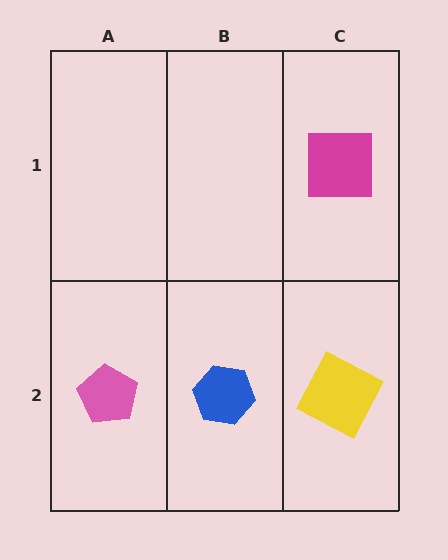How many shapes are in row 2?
3 shapes.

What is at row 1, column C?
A magenta square.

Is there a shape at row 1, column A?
No, that cell is empty.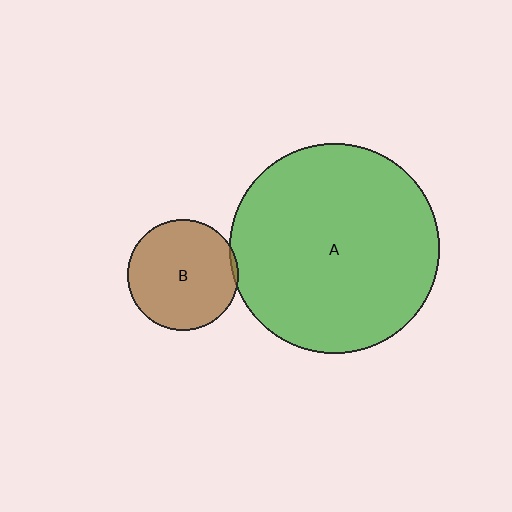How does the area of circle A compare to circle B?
Approximately 3.6 times.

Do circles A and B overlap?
Yes.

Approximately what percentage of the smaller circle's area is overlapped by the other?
Approximately 5%.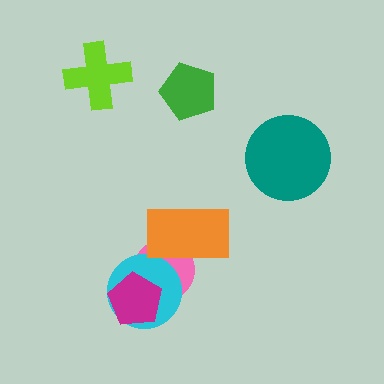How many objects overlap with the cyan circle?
2 objects overlap with the cyan circle.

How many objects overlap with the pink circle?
3 objects overlap with the pink circle.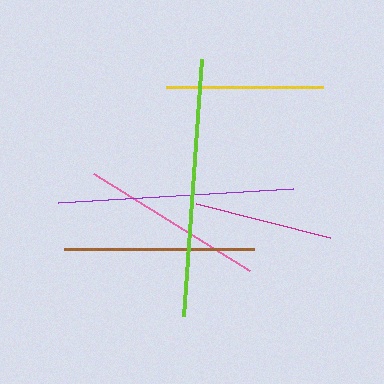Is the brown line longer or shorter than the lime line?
The lime line is longer than the brown line.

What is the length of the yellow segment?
The yellow segment is approximately 156 pixels long.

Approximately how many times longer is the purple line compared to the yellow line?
The purple line is approximately 1.5 times the length of the yellow line.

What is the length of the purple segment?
The purple segment is approximately 236 pixels long.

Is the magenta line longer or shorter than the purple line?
The purple line is longer than the magenta line.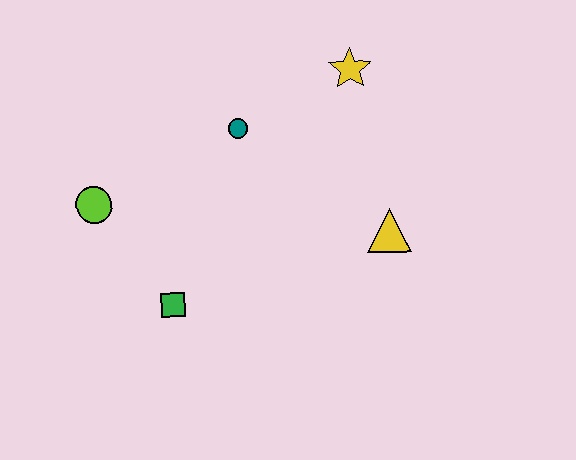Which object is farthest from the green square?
The yellow star is farthest from the green square.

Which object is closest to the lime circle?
The green square is closest to the lime circle.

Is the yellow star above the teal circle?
Yes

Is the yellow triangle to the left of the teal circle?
No